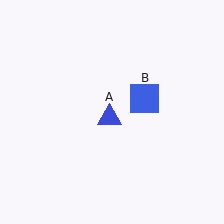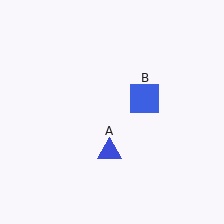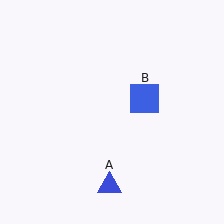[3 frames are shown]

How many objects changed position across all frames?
1 object changed position: blue triangle (object A).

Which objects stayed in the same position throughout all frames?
Blue square (object B) remained stationary.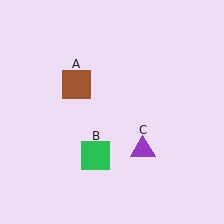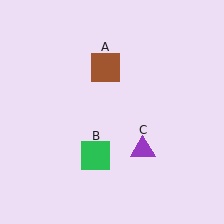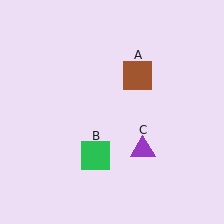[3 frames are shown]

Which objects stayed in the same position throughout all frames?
Green square (object B) and purple triangle (object C) remained stationary.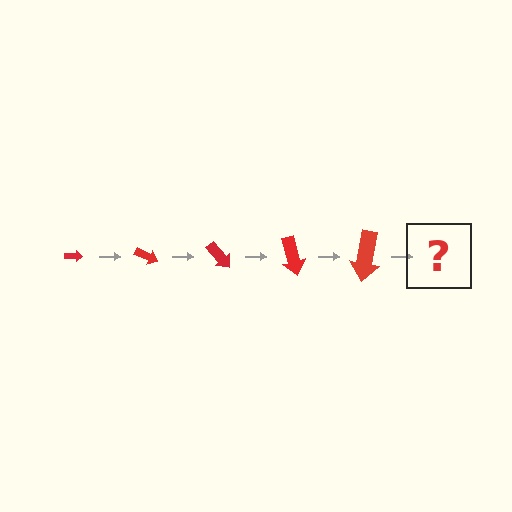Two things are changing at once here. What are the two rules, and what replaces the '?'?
The two rules are that the arrow grows larger each step and it rotates 25 degrees each step. The '?' should be an arrow, larger than the previous one and rotated 125 degrees from the start.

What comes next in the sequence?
The next element should be an arrow, larger than the previous one and rotated 125 degrees from the start.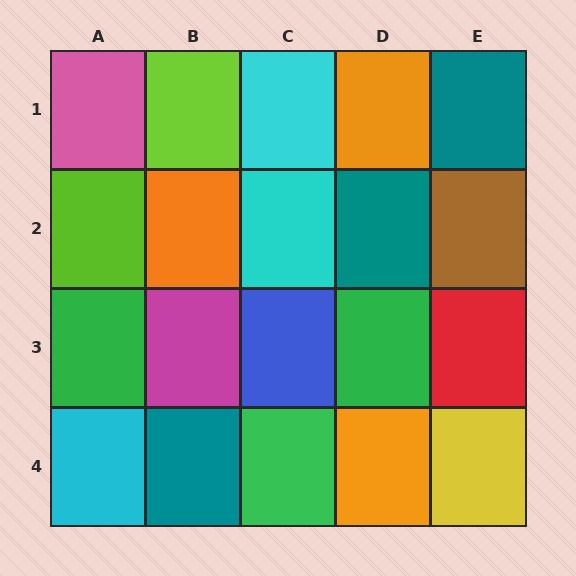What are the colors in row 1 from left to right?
Pink, lime, cyan, orange, teal.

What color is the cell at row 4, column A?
Cyan.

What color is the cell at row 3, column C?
Blue.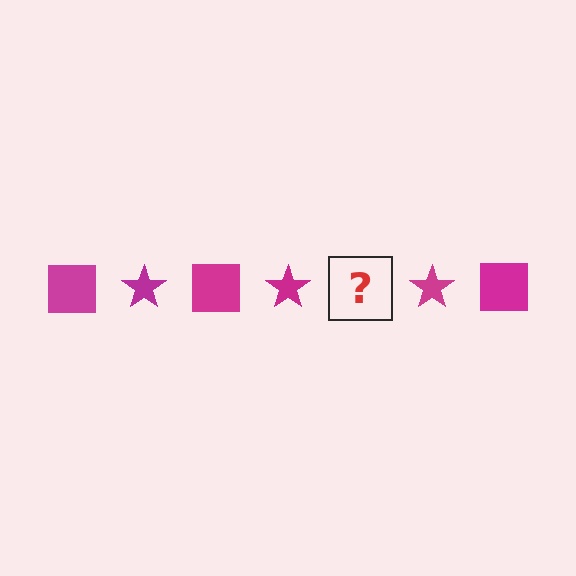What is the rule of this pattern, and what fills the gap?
The rule is that the pattern cycles through square, star shapes in magenta. The gap should be filled with a magenta square.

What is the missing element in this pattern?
The missing element is a magenta square.